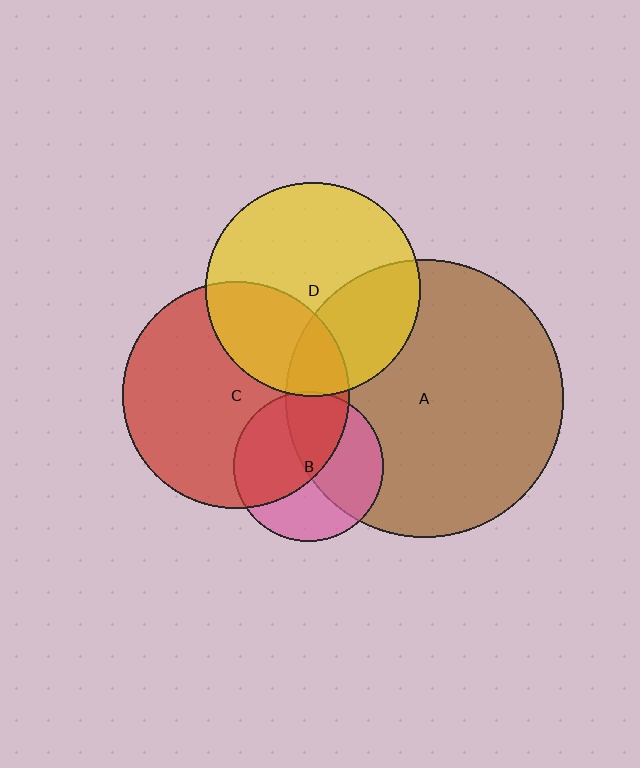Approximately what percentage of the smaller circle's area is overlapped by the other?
Approximately 5%.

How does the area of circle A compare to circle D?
Approximately 1.7 times.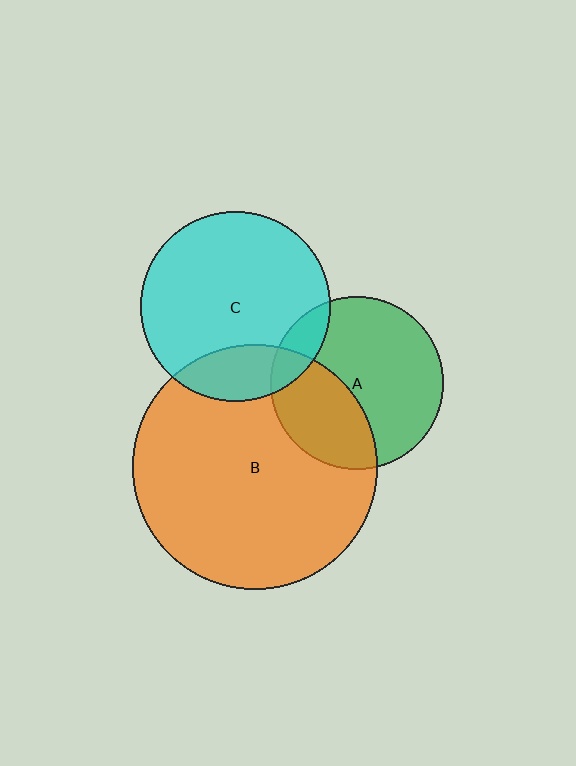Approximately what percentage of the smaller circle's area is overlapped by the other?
Approximately 20%.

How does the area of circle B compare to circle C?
Approximately 1.7 times.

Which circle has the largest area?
Circle B (orange).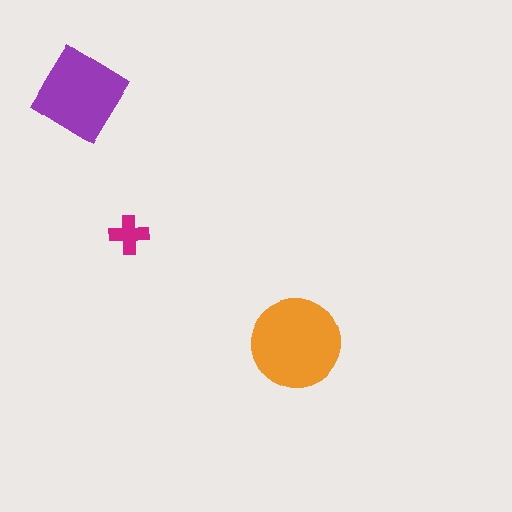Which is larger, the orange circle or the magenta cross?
The orange circle.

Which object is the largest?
The orange circle.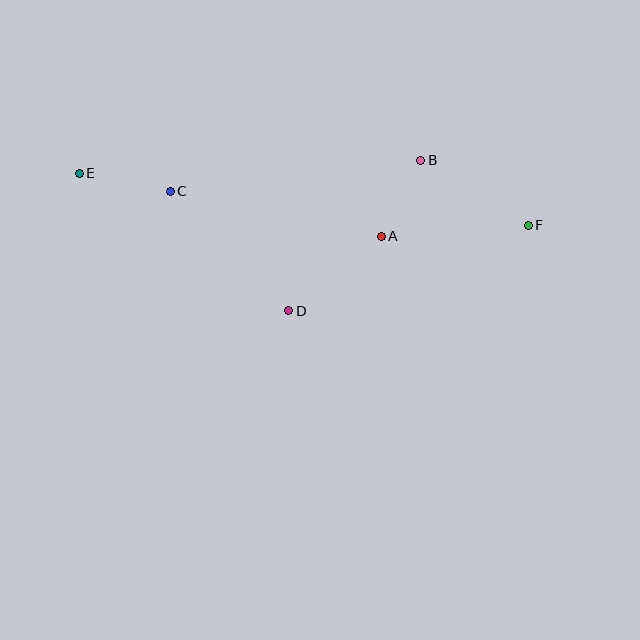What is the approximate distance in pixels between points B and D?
The distance between B and D is approximately 200 pixels.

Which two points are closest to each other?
Points A and B are closest to each other.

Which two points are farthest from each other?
Points E and F are farthest from each other.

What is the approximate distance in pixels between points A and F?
The distance between A and F is approximately 148 pixels.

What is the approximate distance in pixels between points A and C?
The distance between A and C is approximately 216 pixels.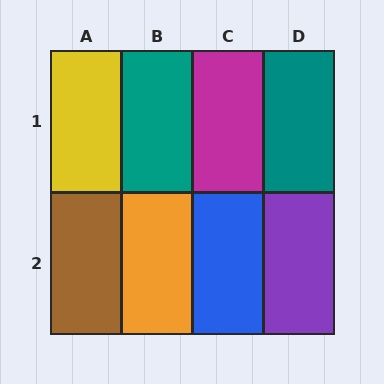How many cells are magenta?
1 cell is magenta.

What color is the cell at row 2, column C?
Blue.